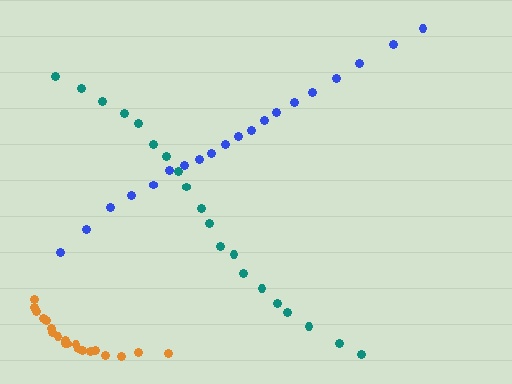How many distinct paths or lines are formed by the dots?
There are 3 distinct paths.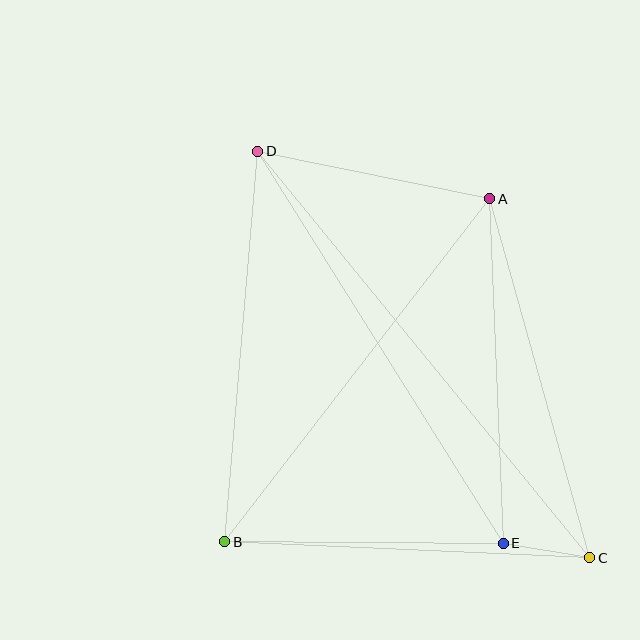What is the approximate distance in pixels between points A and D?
The distance between A and D is approximately 237 pixels.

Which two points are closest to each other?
Points C and E are closest to each other.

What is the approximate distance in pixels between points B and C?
The distance between B and C is approximately 365 pixels.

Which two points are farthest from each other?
Points C and D are farthest from each other.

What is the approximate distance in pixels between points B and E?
The distance between B and E is approximately 278 pixels.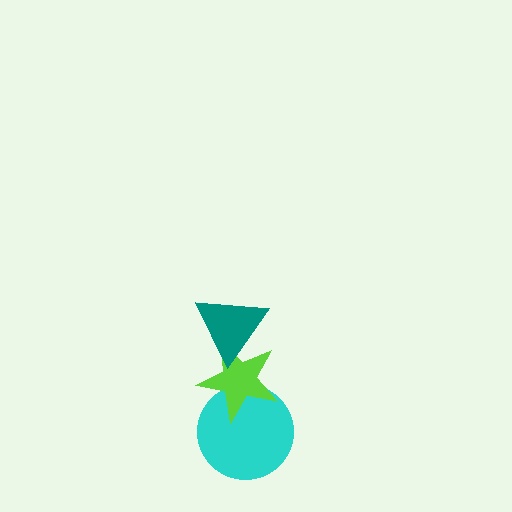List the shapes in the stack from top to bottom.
From top to bottom: the teal triangle, the lime star, the cyan circle.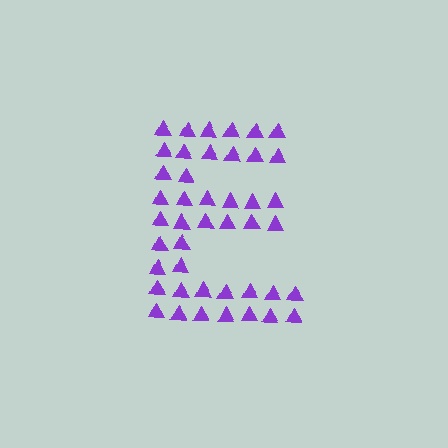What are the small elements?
The small elements are triangles.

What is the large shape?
The large shape is the letter E.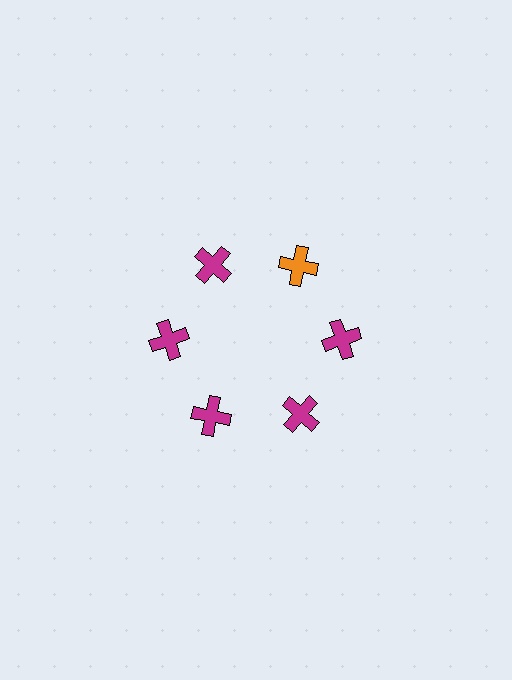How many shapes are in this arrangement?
There are 6 shapes arranged in a ring pattern.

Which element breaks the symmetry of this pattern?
The orange cross at roughly the 1 o'clock position breaks the symmetry. All other shapes are magenta crosses.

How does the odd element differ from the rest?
It has a different color: orange instead of magenta.